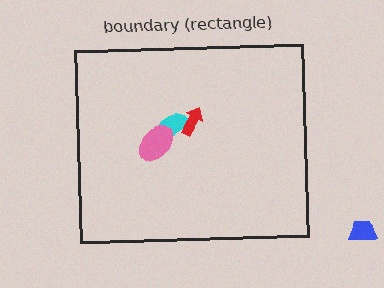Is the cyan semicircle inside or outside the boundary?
Inside.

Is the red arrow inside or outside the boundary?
Inside.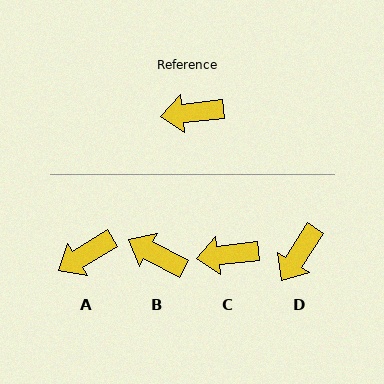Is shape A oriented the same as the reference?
No, it is off by about 25 degrees.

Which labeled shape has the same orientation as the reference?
C.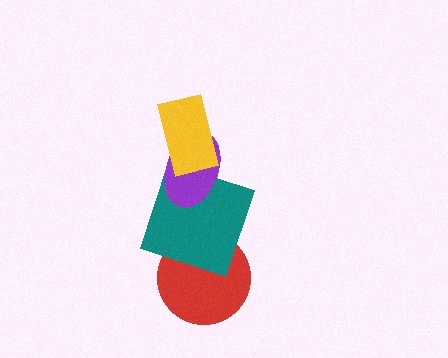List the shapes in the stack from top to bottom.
From top to bottom: the yellow rectangle, the purple ellipse, the teal square, the red circle.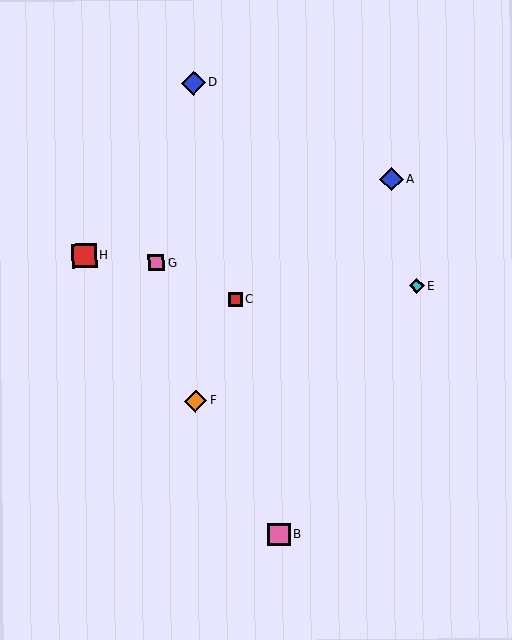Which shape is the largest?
The red square (labeled H) is the largest.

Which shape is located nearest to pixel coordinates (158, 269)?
The pink square (labeled G) at (156, 263) is nearest to that location.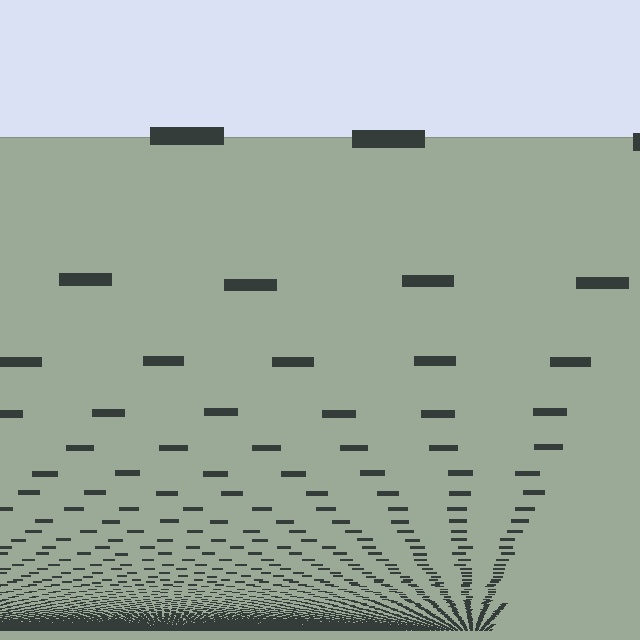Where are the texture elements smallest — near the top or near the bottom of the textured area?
Near the bottom.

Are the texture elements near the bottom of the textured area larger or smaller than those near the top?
Smaller. The gradient is inverted — elements near the bottom are smaller and denser.